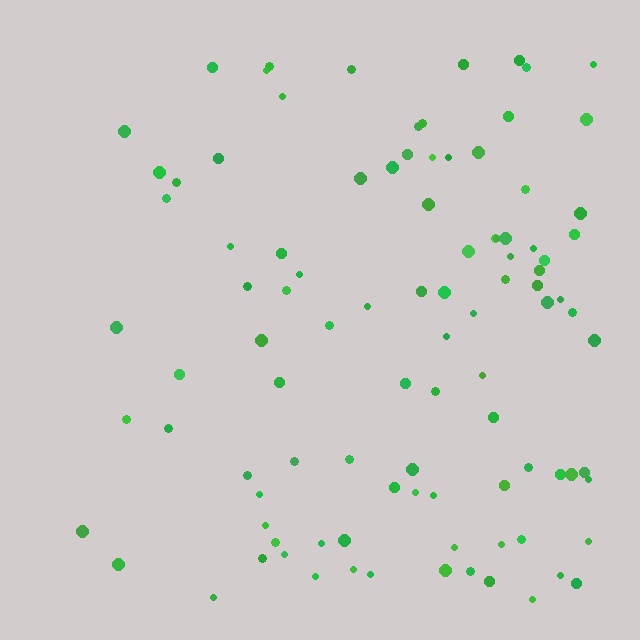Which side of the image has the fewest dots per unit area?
The left.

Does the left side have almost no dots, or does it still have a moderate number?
Still a moderate number, just noticeably fewer than the right.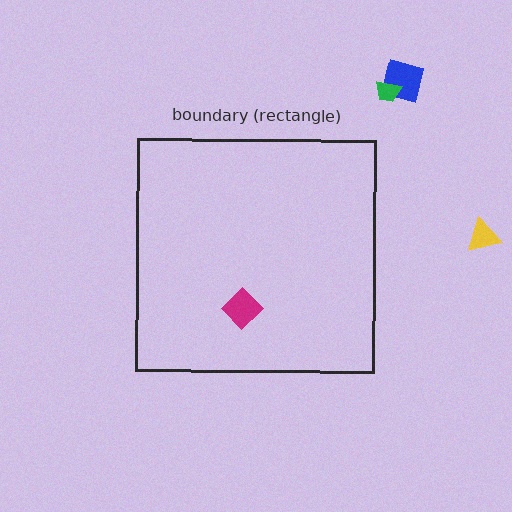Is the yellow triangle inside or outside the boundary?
Outside.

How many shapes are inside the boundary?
1 inside, 3 outside.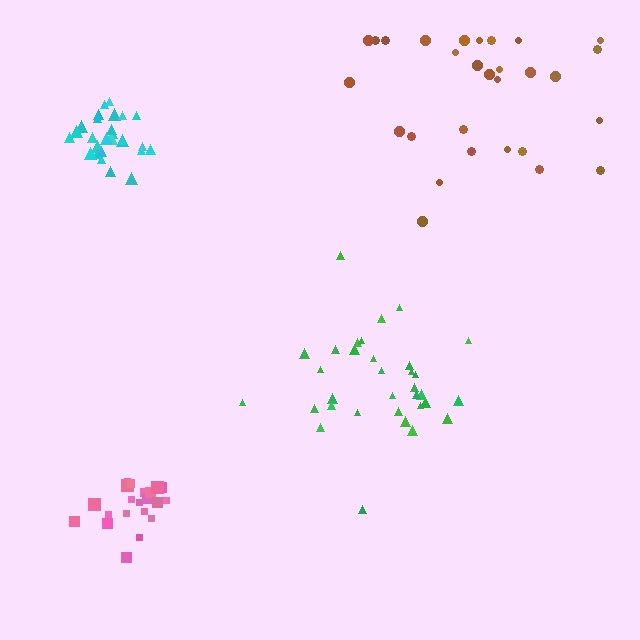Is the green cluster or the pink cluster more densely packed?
Pink.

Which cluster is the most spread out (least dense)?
Brown.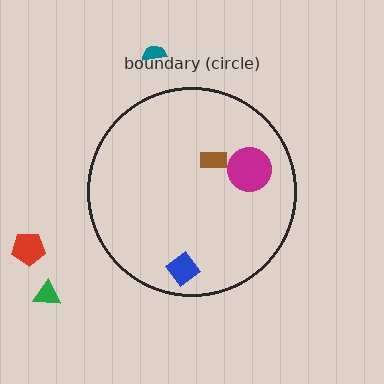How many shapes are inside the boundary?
3 inside, 3 outside.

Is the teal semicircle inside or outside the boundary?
Outside.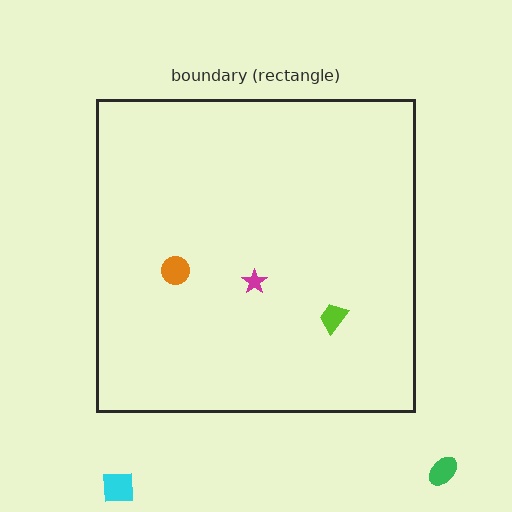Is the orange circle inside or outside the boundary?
Inside.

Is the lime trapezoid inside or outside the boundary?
Inside.